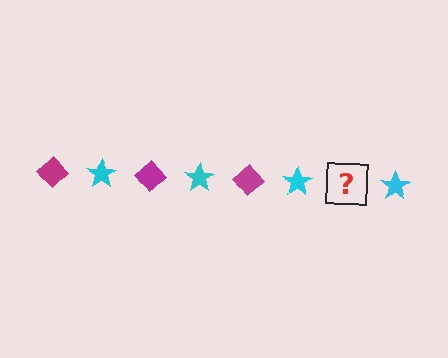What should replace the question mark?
The question mark should be replaced with a magenta diamond.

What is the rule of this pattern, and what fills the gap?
The rule is that the pattern alternates between magenta diamond and cyan star. The gap should be filled with a magenta diamond.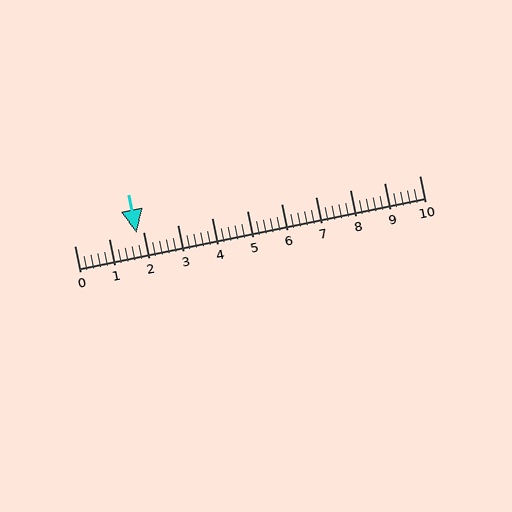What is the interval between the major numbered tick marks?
The major tick marks are spaced 1 units apart.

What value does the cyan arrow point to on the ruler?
The cyan arrow points to approximately 1.8.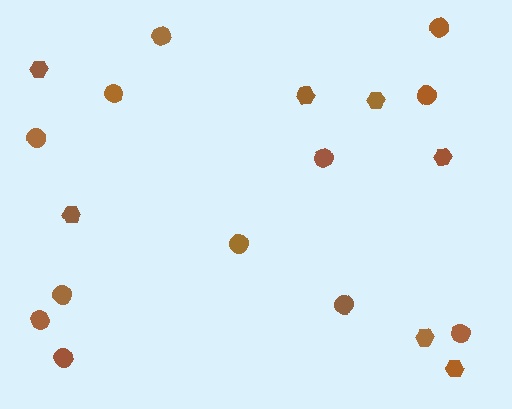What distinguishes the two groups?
There are 2 groups: one group of hexagons (7) and one group of circles (12).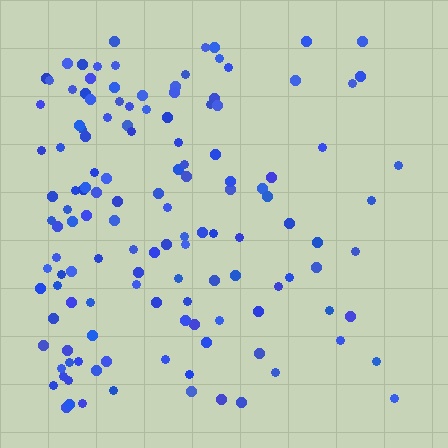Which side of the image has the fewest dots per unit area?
The right.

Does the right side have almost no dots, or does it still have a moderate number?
Still a moderate number, just noticeably fewer than the left.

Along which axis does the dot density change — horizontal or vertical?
Horizontal.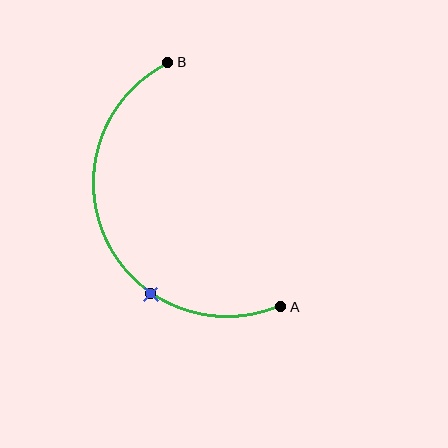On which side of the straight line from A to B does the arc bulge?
The arc bulges to the left of the straight line connecting A and B.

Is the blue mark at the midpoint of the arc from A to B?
No. The blue mark lies on the arc but is closer to endpoint A. The arc midpoint would be at the point on the curve equidistant along the arc from both A and B.